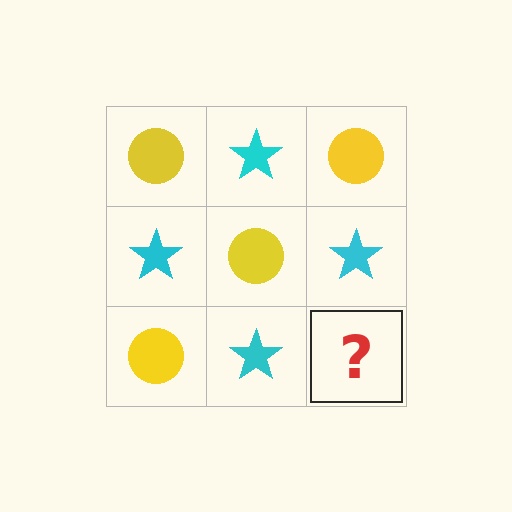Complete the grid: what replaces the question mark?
The question mark should be replaced with a yellow circle.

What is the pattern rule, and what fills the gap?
The rule is that it alternates yellow circle and cyan star in a checkerboard pattern. The gap should be filled with a yellow circle.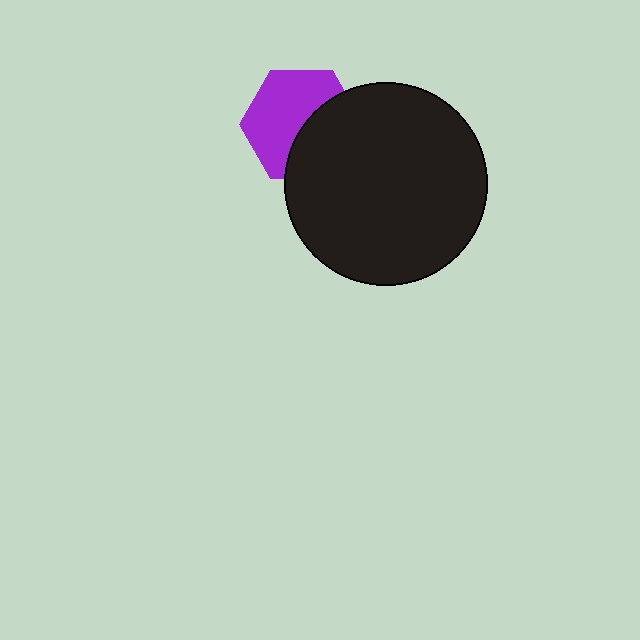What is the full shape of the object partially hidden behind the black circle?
The partially hidden object is a purple hexagon.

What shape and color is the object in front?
The object in front is a black circle.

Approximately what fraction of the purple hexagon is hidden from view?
Roughly 42% of the purple hexagon is hidden behind the black circle.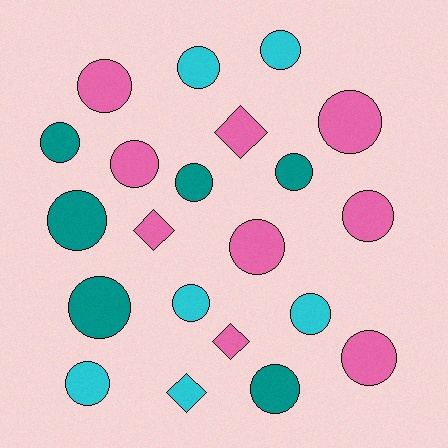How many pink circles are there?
There are 6 pink circles.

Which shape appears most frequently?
Circle, with 17 objects.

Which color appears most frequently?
Pink, with 9 objects.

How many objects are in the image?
There are 21 objects.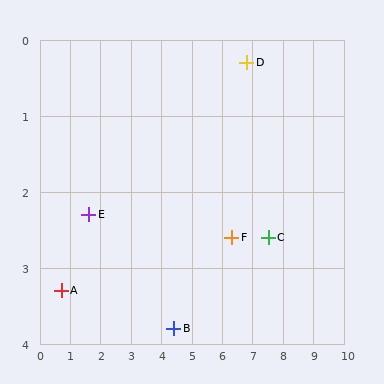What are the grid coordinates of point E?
Point E is at approximately (1.6, 2.3).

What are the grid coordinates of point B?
Point B is at approximately (4.4, 3.8).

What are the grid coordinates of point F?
Point F is at approximately (6.3, 2.6).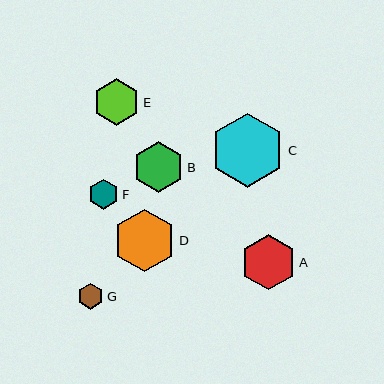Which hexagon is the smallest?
Hexagon G is the smallest with a size of approximately 26 pixels.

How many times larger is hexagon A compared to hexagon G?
Hexagon A is approximately 2.1 times the size of hexagon G.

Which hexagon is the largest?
Hexagon C is the largest with a size of approximately 74 pixels.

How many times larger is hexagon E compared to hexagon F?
Hexagon E is approximately 1.5 times the size of hexagon F.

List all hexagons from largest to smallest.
From largest to smallest: C, D, A, B, E, F, G.